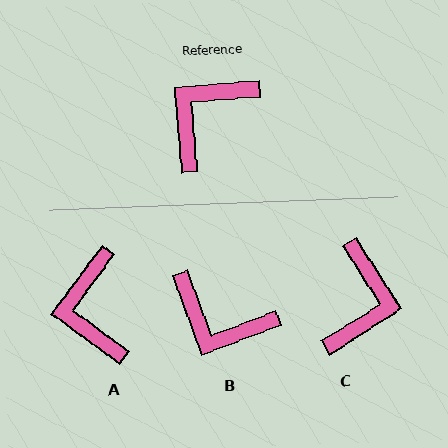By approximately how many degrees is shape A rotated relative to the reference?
Approximately 49 degrees counter-clockwise.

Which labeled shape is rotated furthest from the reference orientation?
C, about 152 degrees away.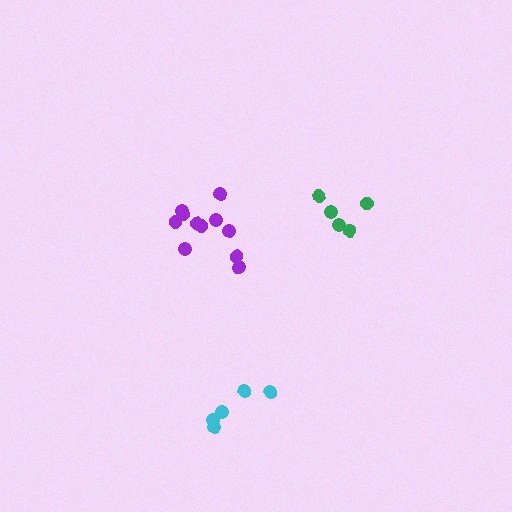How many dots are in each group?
Group 1: 5 dots, Group 2: 5 dots, Group 3: 11 dots (21 total).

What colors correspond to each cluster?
The clusters are colored: green, cyan, purple.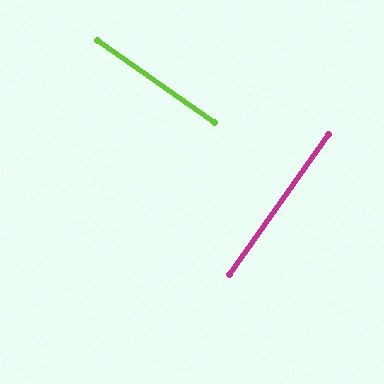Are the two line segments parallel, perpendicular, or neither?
Perpendicular — they meet at approximately 90°.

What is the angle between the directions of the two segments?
Approximately 90 degrees.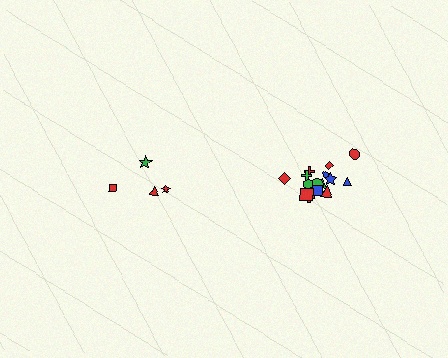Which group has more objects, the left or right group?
The right group.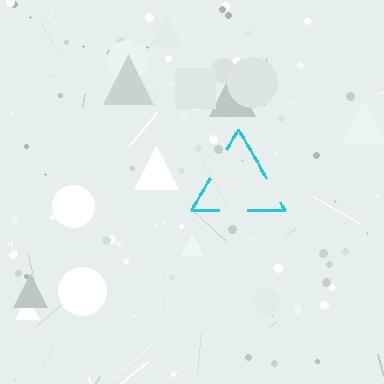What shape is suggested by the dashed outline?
The dashed outline suggests a triangle.